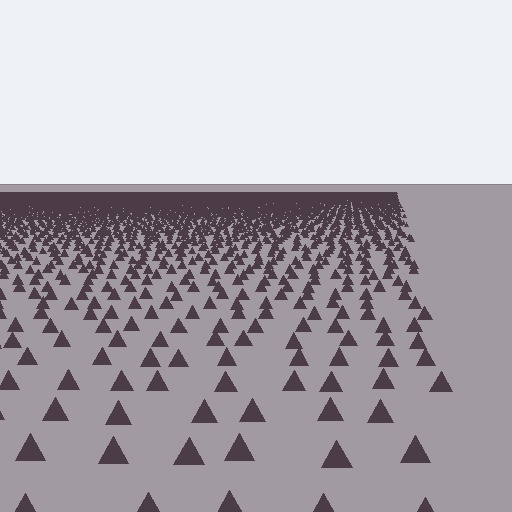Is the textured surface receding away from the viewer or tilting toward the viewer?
The surface is receding away from the viewer. Texture elements get smaller and denser toward the top.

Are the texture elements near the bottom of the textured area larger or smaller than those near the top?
Larger. Near the bottom, elements are closer to the viewer and appear at a bigger on-screen size.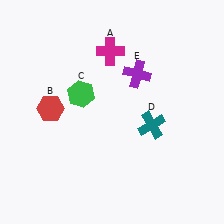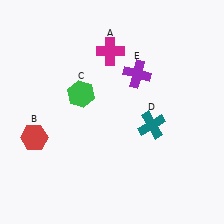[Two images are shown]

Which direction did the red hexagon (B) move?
The red hexagon (B) moved down.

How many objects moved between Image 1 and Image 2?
1 object moved between the two images.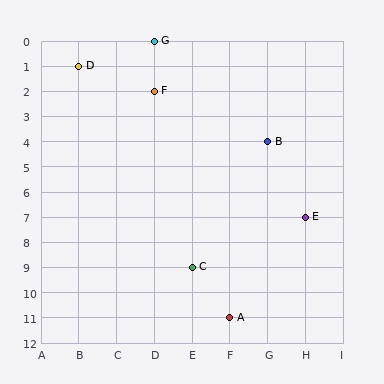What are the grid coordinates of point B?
Point B is at grid coordinates (G, 4).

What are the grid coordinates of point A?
Point A is at grid coordinates (F, 11).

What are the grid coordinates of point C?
Point C is at grid coordinates (E, 9).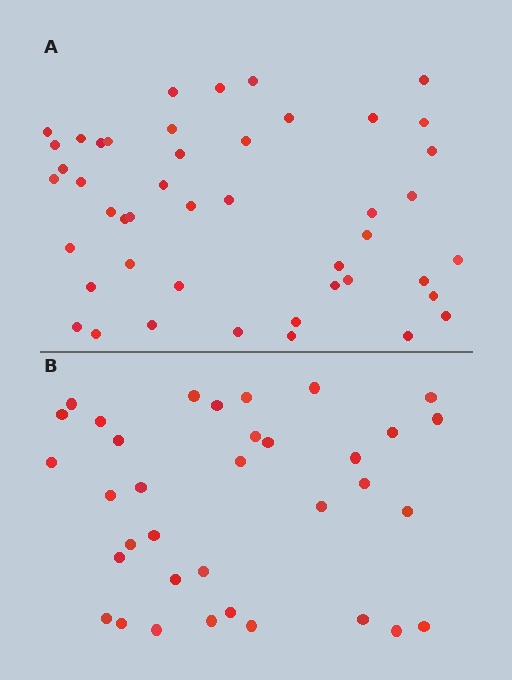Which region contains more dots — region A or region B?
Region A (the top region) has more dots.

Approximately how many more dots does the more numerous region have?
Region A has roughly 12 or so more dots than region B.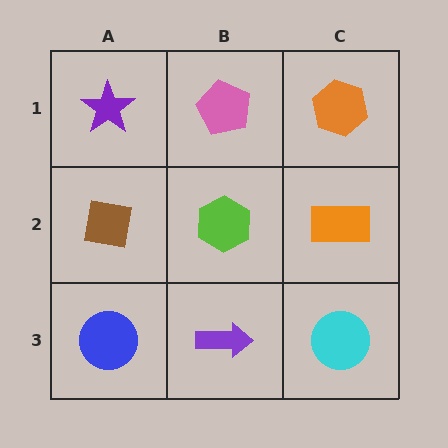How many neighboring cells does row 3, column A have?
2.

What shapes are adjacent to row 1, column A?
A brown square (row 2, column A), a pink pentagon (row 1, column B).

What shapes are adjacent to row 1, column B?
A lime hexagon (row 2, column B), a purple star (row 1, column A), an orange hexagon (row 1, column C).